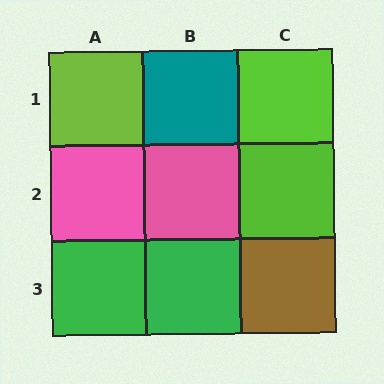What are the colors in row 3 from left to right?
Green, green, brown.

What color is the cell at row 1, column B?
Teal.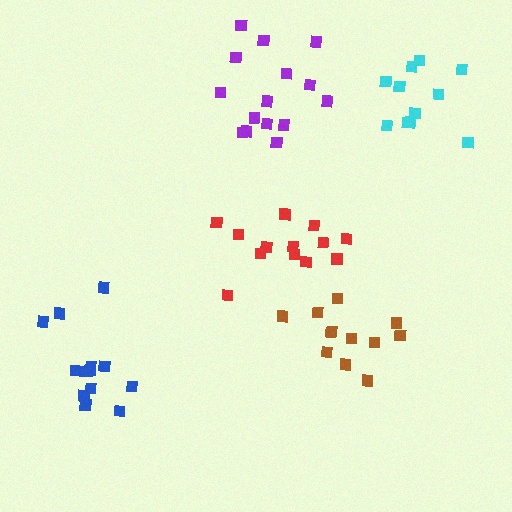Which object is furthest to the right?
The cyan cluster is rightmost.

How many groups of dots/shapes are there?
There are 5 groups.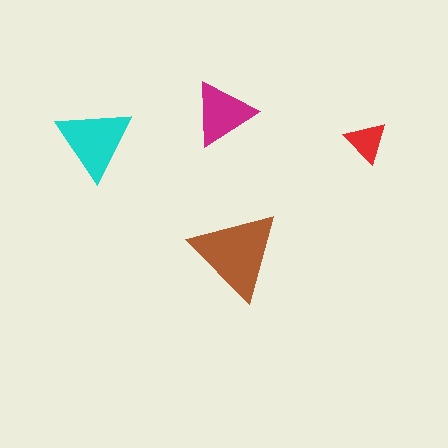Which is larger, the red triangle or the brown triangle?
The brown one.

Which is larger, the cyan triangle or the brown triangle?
The brown one.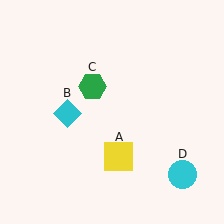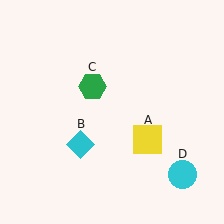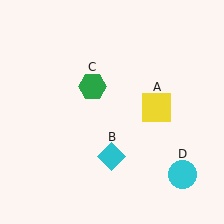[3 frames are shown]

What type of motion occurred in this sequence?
The yellow square (object A), cyan diamond (object B) rotated counterclockwise around the center of the scene.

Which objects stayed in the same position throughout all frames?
Green hexagon (object C) and cyan circle (object D) remained stationary.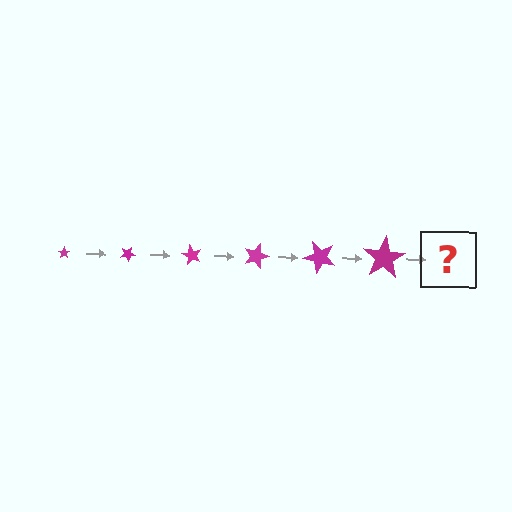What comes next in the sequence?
The next element should be a star, larger than the previous one and rotated 180 degrees from the start.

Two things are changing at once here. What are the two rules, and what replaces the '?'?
The two rules are that the star grows larger each step and it rotates 30 degrees each step. The '?' should be a star, larger than the previous one and rotated 180 degrees from the start.